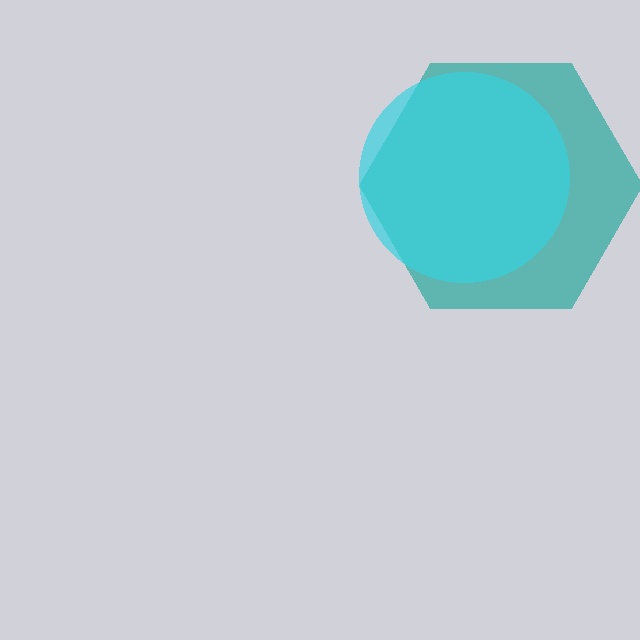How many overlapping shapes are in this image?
There are 2 overlapping shapes in the image.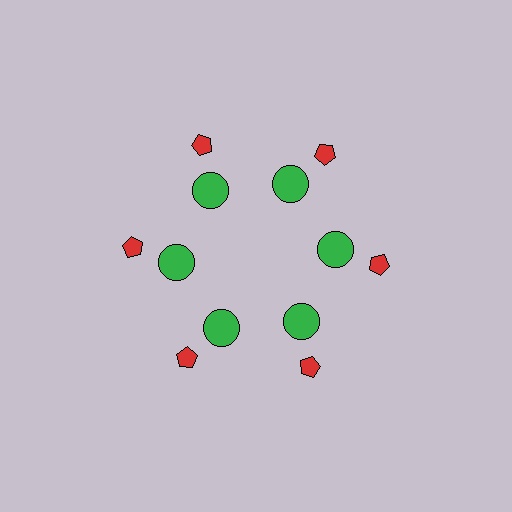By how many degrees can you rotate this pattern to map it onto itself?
The pattern maps onto itself every 60 degrees of rotation.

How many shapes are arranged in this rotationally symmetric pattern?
There are 12 shapes, arranged in 6 groups of 2.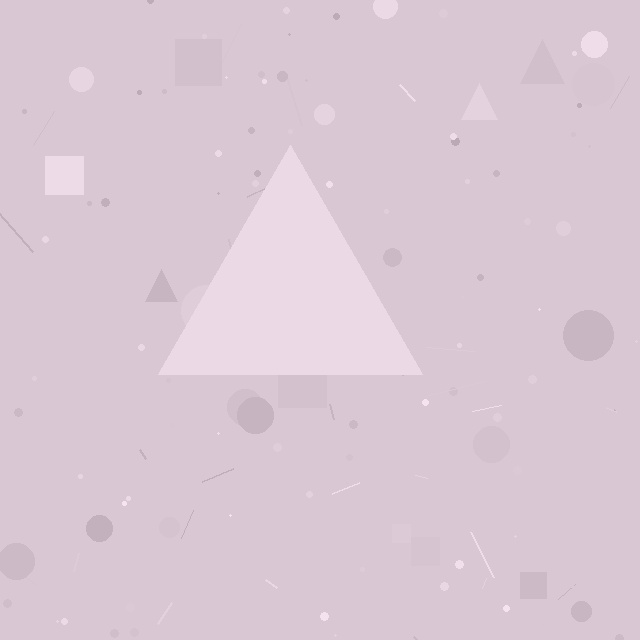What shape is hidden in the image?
A triangle is hidden in the image.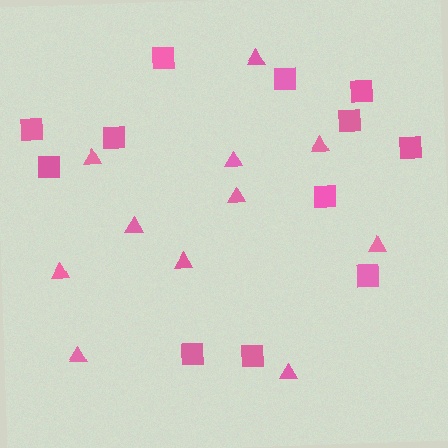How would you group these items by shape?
There are 2 groups: one group of triangles (11) and one group of squares (12).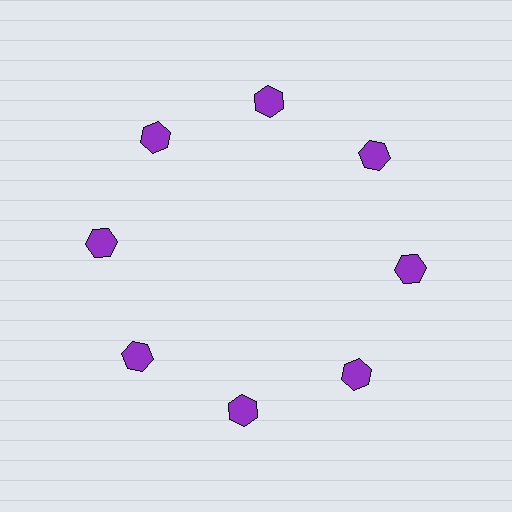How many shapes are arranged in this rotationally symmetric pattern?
There are 8 shapes, arranged in 8 groups of 1.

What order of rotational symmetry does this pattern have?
This pattern has 8-fold rotational symmetry.